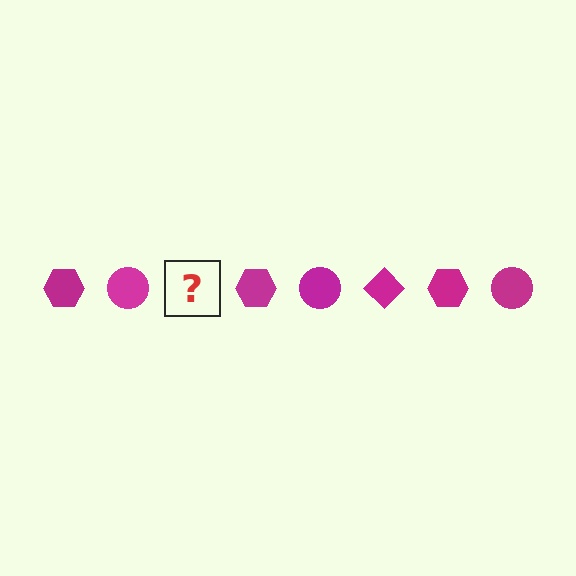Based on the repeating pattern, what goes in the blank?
The blank should be a magenta diamond.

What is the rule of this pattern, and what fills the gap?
The rule is that the pattern cycles through hexagon, circle, diamond shapes in magenta. The gap should be filled with a magenta diamond.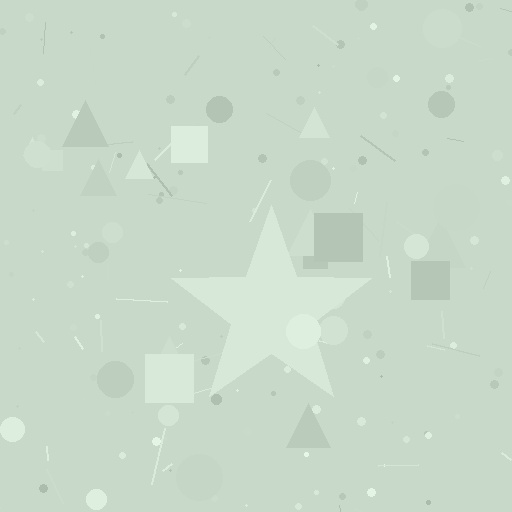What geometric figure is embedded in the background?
A star is embedded in the background.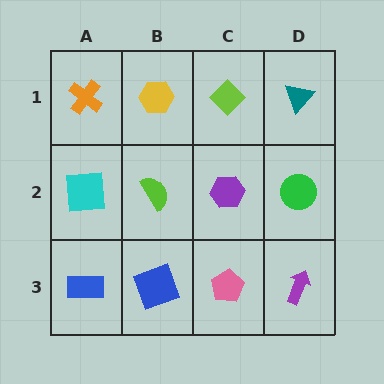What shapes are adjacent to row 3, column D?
A green circle (row 2, column D), a pink pentagon (row 3, column C).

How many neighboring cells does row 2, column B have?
4.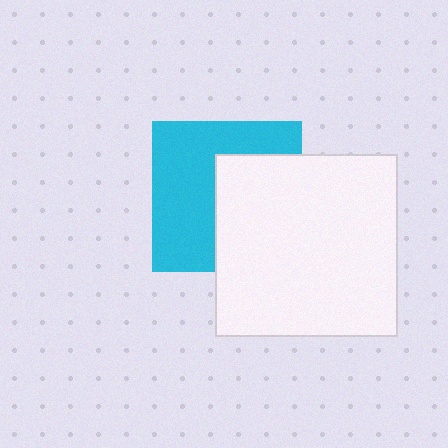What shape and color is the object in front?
The object in front is a white square.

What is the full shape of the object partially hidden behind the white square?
The partially hidden object is a cyan square.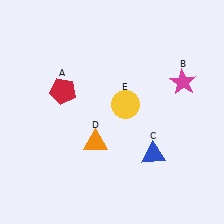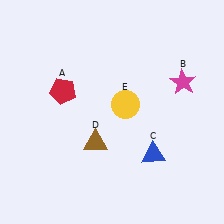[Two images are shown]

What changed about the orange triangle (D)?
In Image 1, D is orange. In Image 2, it changed to brown.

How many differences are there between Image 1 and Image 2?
There is 1 difference between the two images.